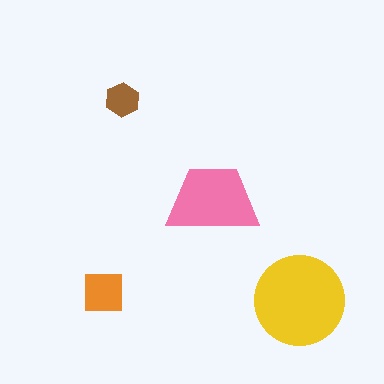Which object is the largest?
The yellow circle.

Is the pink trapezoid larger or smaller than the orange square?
Larger.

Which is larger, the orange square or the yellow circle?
The yellow circle.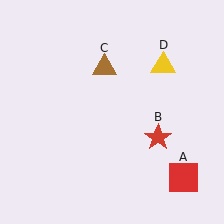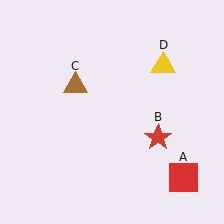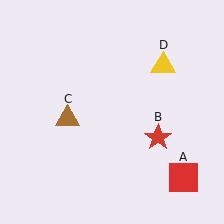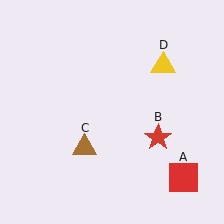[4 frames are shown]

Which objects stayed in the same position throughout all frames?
Red square (object A) and red star (object B) and yellow triangle (object D) remained stationary.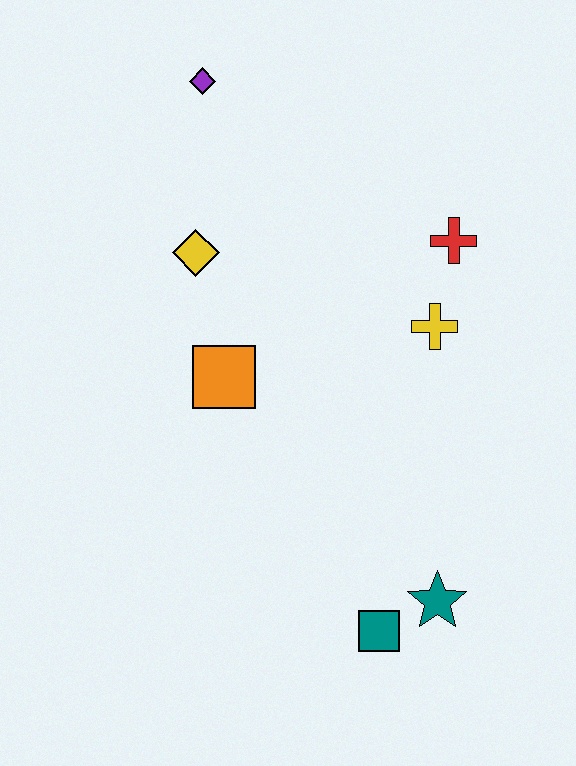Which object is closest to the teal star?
The teal square is closest to the teal star.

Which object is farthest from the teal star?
The purple diamond is farthest from the teal star.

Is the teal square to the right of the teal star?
No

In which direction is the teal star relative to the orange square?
The teal star is below the orange square.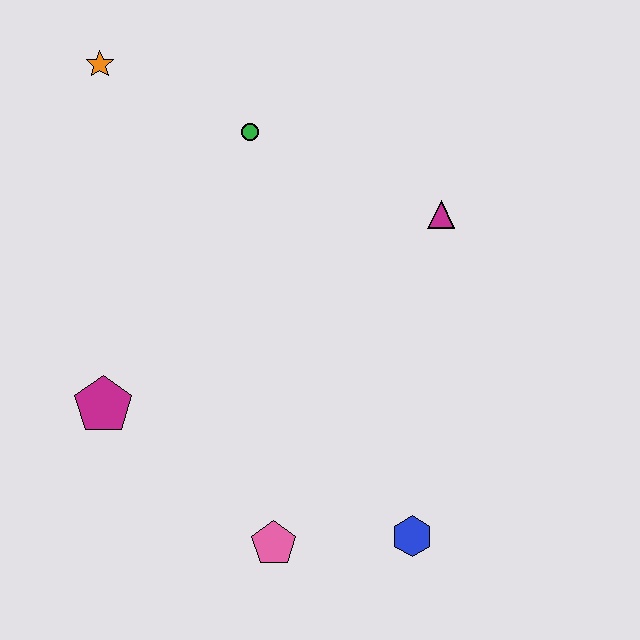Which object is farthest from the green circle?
The blue hexagon is farthest from the green circle.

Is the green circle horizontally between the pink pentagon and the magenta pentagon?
Yes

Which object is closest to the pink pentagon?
The blue hexagon is closest to the pink pentagon.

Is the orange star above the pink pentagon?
Yes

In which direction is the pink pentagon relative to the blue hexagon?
The pink pentagon is to the left of the blue hexagon.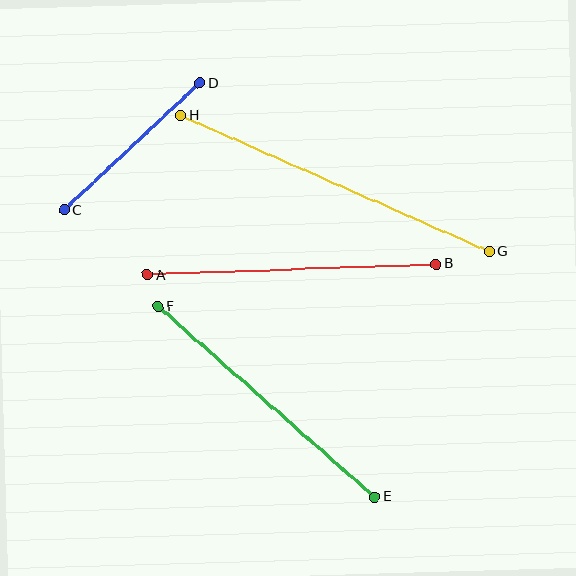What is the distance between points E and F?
The distance is approximately 288 pixels.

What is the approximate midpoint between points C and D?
The midpoint is at approximately (132, 146) pixels.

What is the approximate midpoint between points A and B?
The midpoint is at approximately (292, 269) pixels.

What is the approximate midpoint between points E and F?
The midpoint is at approximately (266, 401) pixels.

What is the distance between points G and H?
The distance is approximately 337 pixels.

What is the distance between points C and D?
The distance is approximately 186 pixels.